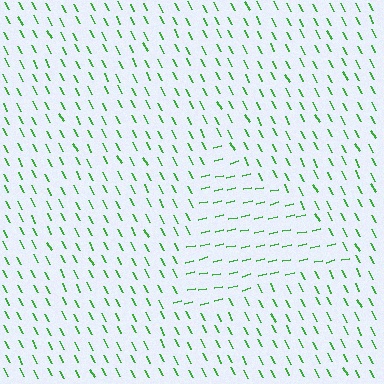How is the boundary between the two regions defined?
The boundary is defined purely by a change in line orientation (approximately 75 degrees difference). All lines are the same color and thickness.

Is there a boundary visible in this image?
Yes, there is a texture boundary formed by a change in line orientation.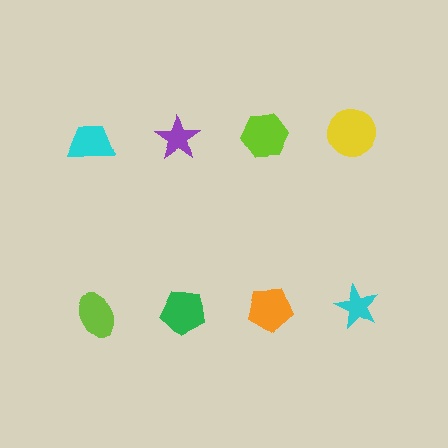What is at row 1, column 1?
A cyan trapezoid.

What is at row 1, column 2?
A purple star.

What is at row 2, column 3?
An orange pentagon.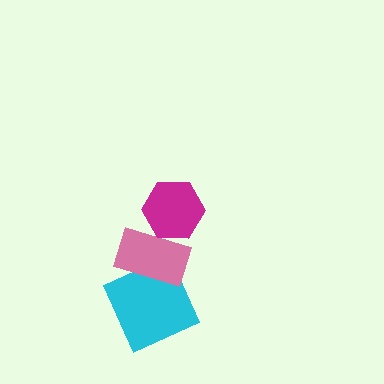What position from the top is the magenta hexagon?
The magenta hexagon is 1st from the top.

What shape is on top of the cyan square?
The pink rectangle is on top of the cyan square.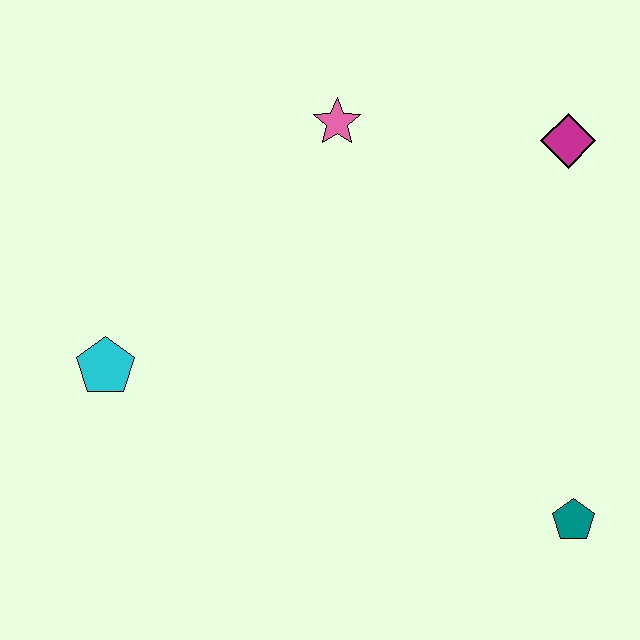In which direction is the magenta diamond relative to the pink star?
The magenta diamond is to the right of the pink star.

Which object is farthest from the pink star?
The teal pentagon is farthest from the pink star.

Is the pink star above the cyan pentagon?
Yes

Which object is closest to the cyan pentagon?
The pink star is closest to the cyan pentagon.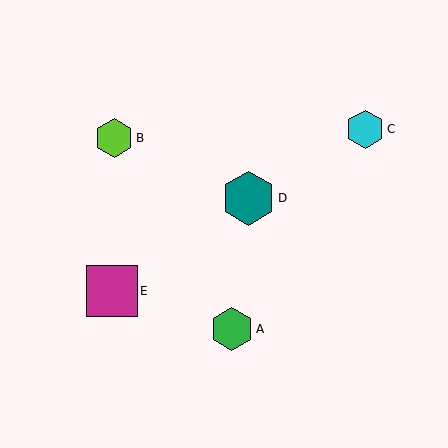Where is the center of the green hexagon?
The center of the green hexagon is at (232, 329).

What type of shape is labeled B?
Shape B is a lime hexagon.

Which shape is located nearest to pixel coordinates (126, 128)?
The lime hexagon (labeled B) at (114, 138) is nearest to that location.